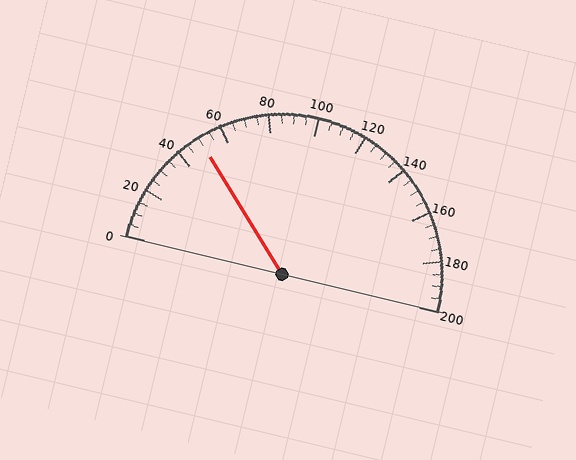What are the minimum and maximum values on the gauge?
The gauge ranges from 0 to 200.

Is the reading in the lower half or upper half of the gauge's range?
The reading is in the lower half of the range (0 to 200).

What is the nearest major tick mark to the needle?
The nearest major tick mark is 40.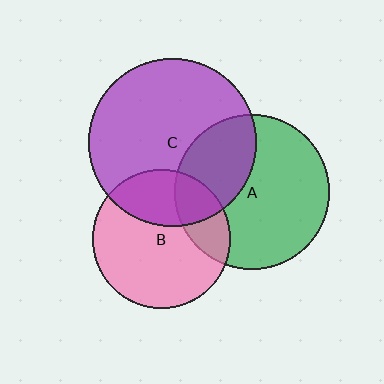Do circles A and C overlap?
Yes.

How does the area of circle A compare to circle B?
Approximately 1.3 times.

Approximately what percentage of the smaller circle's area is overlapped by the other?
Approximately 35%.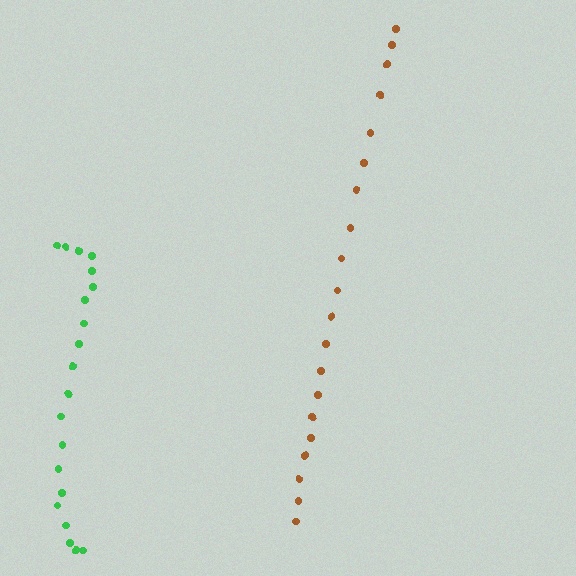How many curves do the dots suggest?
There are 2 distinct paths.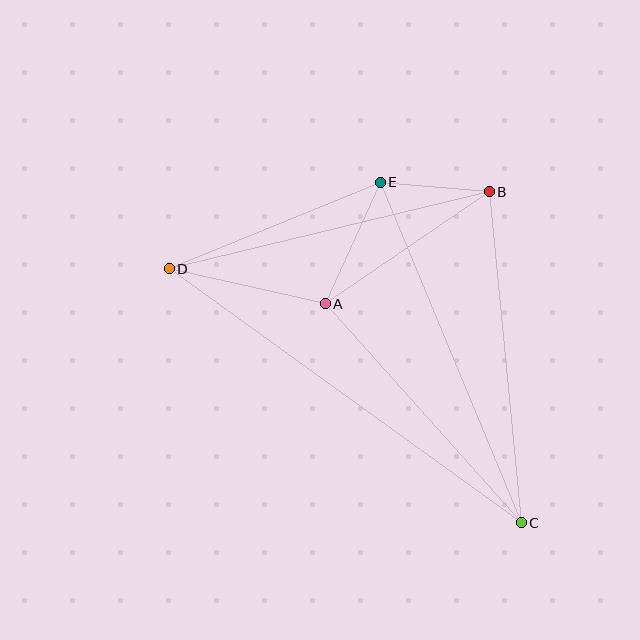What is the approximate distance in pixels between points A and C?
The distance between A and C is approximately 294 pixels.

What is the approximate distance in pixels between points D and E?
The distance between D and E is approximately 228 pixels.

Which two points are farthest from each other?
Points C and D are farthest from each other.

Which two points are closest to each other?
Points B and E are closest to each other.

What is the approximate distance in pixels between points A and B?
The distance between A and B is approximately 199 pixels.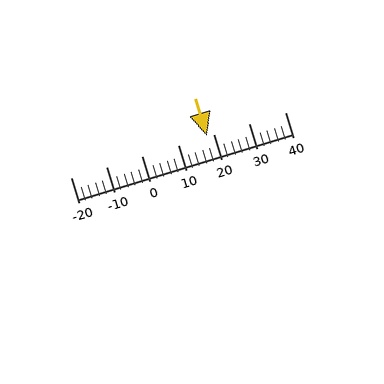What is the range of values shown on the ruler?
The ruler shows values from -20 to 40.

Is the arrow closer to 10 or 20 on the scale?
The arrow is closer to 20.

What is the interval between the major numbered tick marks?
The major tick marks are spaced 10 units apart.